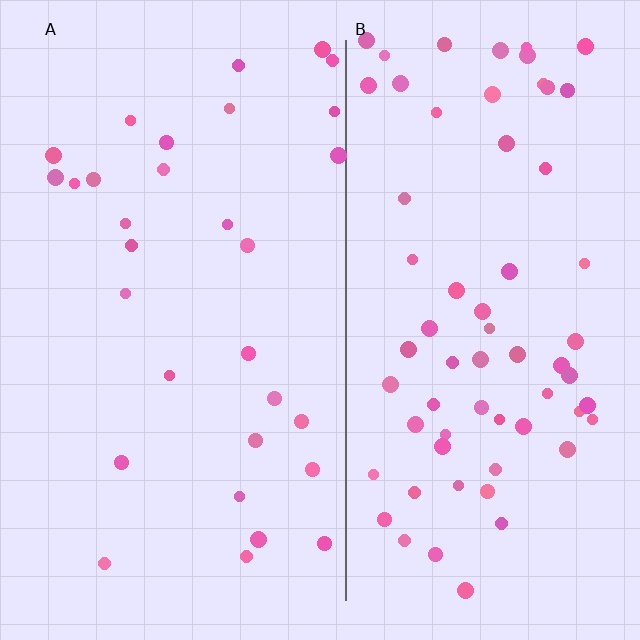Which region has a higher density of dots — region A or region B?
B (the right).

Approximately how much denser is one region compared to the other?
Approximately 2.2× — region B over region A.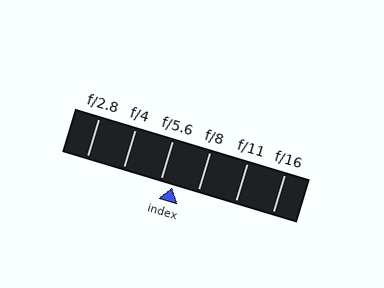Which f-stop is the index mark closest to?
The index mark is closest to f/5.6.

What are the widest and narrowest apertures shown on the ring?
The widest aperture shown is f/2.8 and the narrowest is f/16.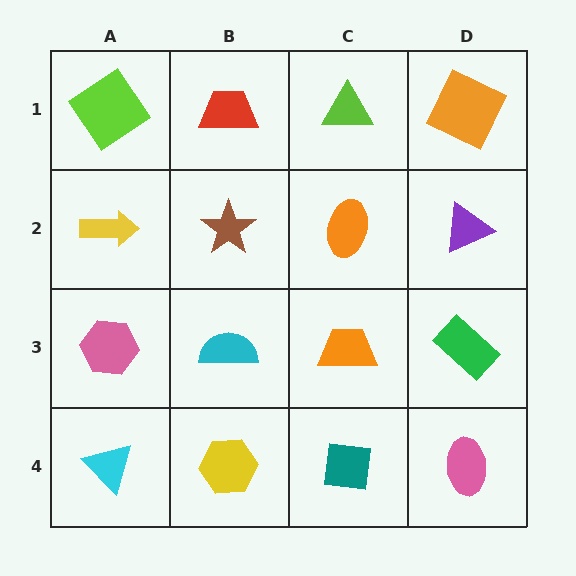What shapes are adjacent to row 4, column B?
A cyan semicircle (row 3, column B), a cyan triangle (row 4, column A), a teal square (row 4, column C).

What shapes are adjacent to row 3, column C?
An orange ellipse (row 2, column C), a teal square (row 4, column C), a cyan semicircle (row 3, column B), a green rectangle (row 3, column D).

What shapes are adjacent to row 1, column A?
A yellow arrow (row 2, column A), a red trapezoid (row 1, column B).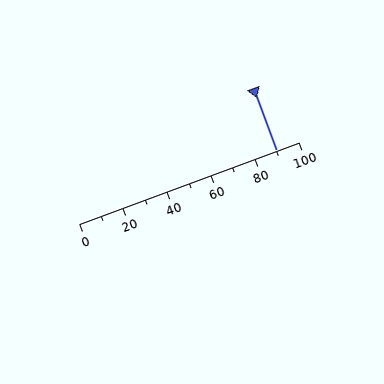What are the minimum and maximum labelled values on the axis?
The axis runs from 0 to 100.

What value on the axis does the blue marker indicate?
The marker indicates approximately 90.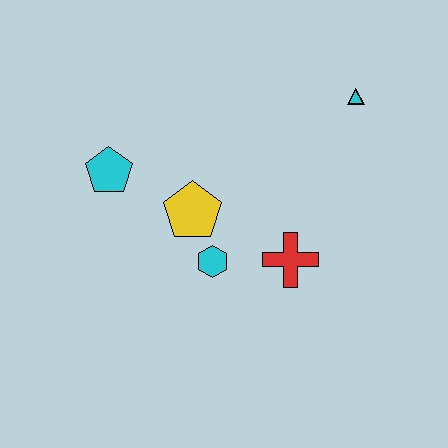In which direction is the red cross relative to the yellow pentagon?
The red cross is to the right of the yellow pentagon.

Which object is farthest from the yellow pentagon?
The cyan triangle is farthest from the yellow pentagon.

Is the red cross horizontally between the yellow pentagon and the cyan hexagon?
No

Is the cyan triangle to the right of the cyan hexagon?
Yes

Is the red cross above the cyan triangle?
No